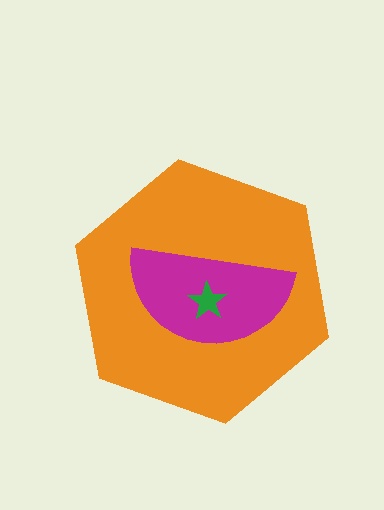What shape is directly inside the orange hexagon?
The magenta semicircle.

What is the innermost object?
The green star.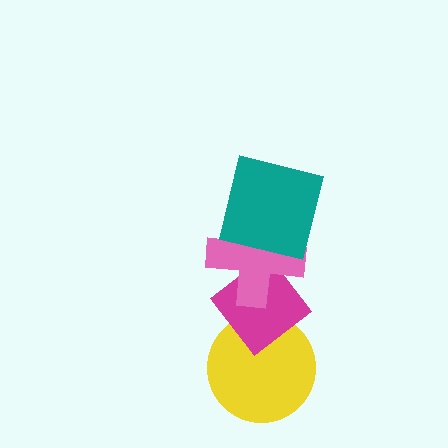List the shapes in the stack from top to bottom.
From top to bottom: the teal square, the pink cross, the magenta diamond, the yellow circle.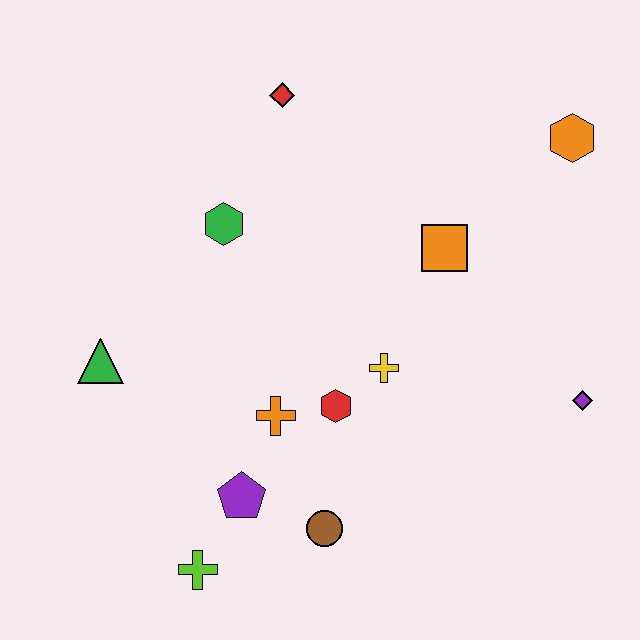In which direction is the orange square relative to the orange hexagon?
The orange square is to the left of the orange hexagon.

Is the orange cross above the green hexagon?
No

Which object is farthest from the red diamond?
The lime cross is farthest from the red diamond.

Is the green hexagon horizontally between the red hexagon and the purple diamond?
No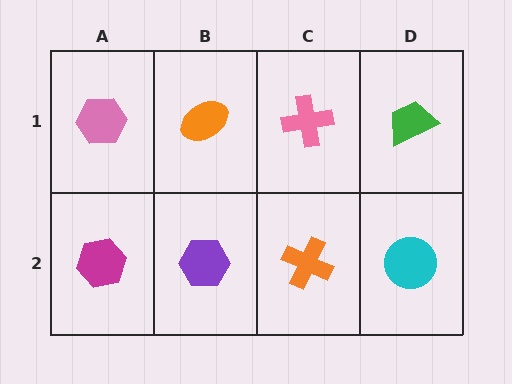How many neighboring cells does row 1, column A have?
2.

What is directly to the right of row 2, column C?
A cyan circle.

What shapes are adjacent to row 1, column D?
A cyan circle (row 2, column D), a pink cross (row 1, column C).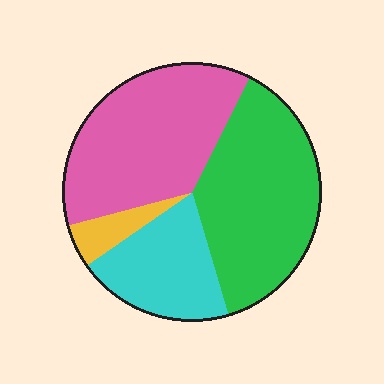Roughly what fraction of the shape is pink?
Pink covers 37% of the shape.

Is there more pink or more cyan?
Pink.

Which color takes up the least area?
Yellow, at roughly 5%.